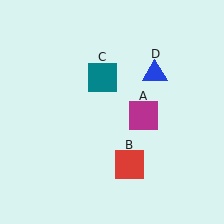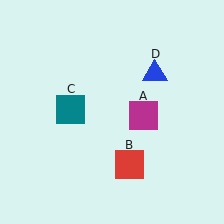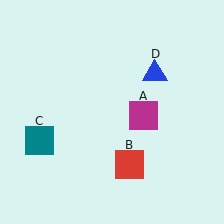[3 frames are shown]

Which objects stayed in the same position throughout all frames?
Magenta square (object A) and red square (object B) and blue triangle (object D) remained stationary.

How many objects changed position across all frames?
1 object changed position: teal square (object C).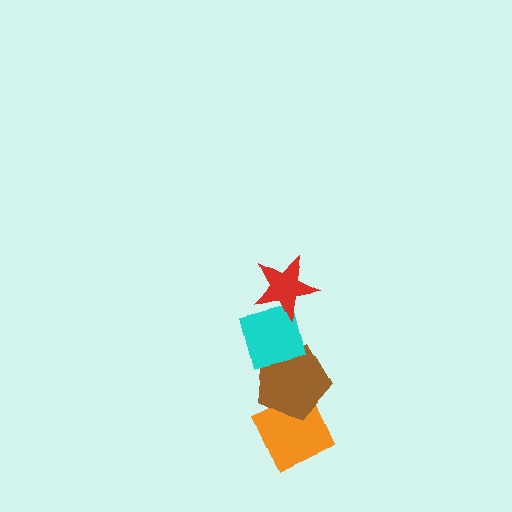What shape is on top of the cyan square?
The red star is on top of the cyan square.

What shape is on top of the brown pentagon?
The cyan square is on top of the brown pentagon.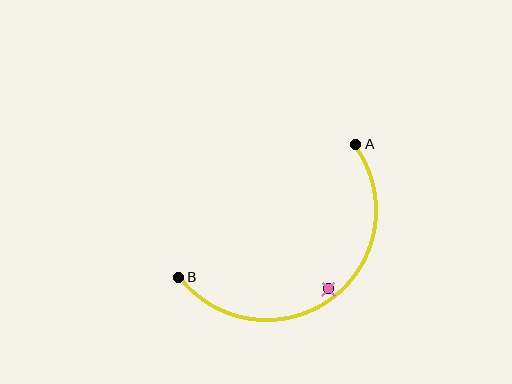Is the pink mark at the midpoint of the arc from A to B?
No — the pink mark does not lie on the arc at all. It sits slightly inside the curve.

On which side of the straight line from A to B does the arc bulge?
The arc bulges below and to the right of the straight line connecting A and B.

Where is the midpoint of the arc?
The arc midpoint is the point on the curve farthest from the straight line joining A and B. It sits below and to the right of that line.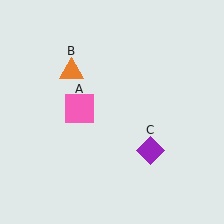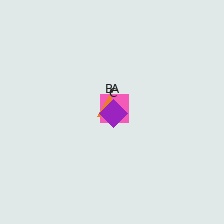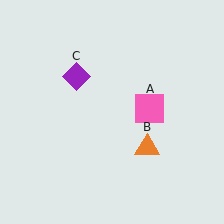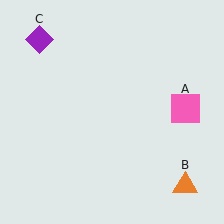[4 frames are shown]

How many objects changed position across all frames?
3 objects changed position: pink square (object A), orange triangle (object B), purple diamond (object C).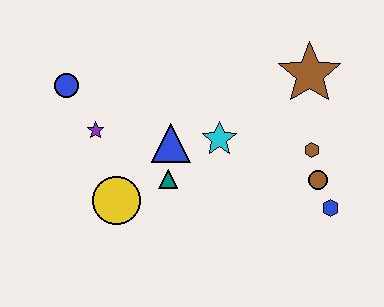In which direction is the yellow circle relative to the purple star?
The yellow circle is below the purple star.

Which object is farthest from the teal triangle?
The brown star is farthest from the teal triangle.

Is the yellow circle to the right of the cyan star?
No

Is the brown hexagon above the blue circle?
No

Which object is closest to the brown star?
The brown hexagon is closest to the brown star.